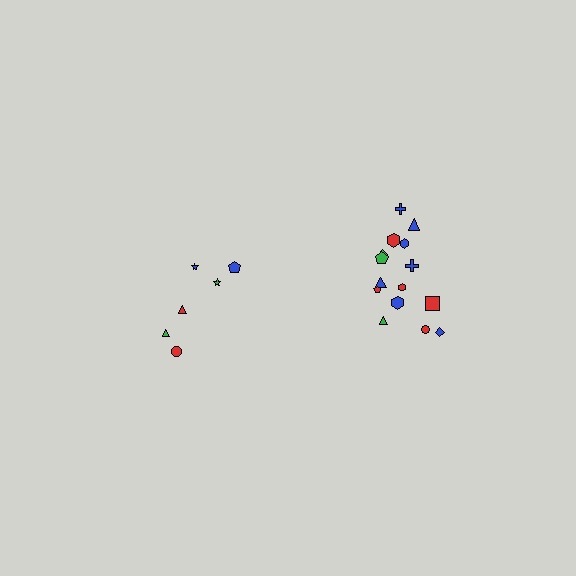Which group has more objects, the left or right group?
The right group.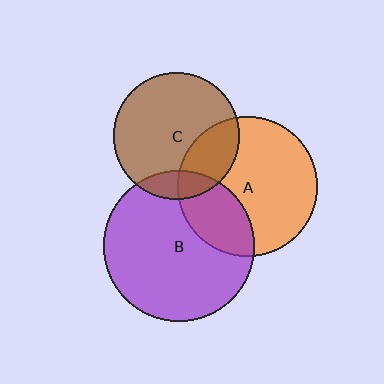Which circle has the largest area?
Circle B (purple).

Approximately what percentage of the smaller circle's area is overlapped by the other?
Approximately 15%.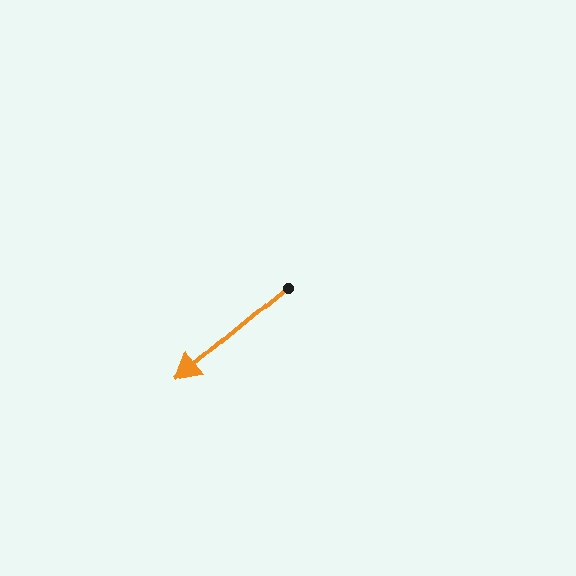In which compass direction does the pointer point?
Southwest.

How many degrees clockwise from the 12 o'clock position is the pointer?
Approximately 230 degrees.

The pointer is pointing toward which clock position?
Roughly 8 o'clock.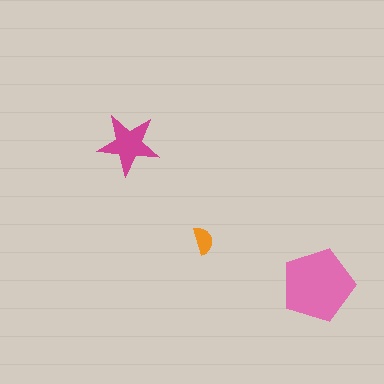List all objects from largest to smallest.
The pink pentagon, the magenta star, the orange semicircle.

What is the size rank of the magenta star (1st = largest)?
2nd.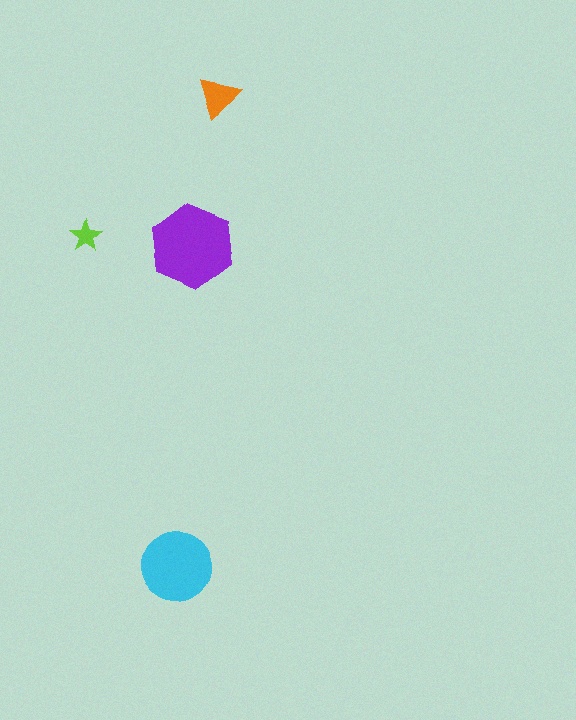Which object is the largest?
The purple hexagon.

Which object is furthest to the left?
The lime star is leftmost.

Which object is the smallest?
The lime star.